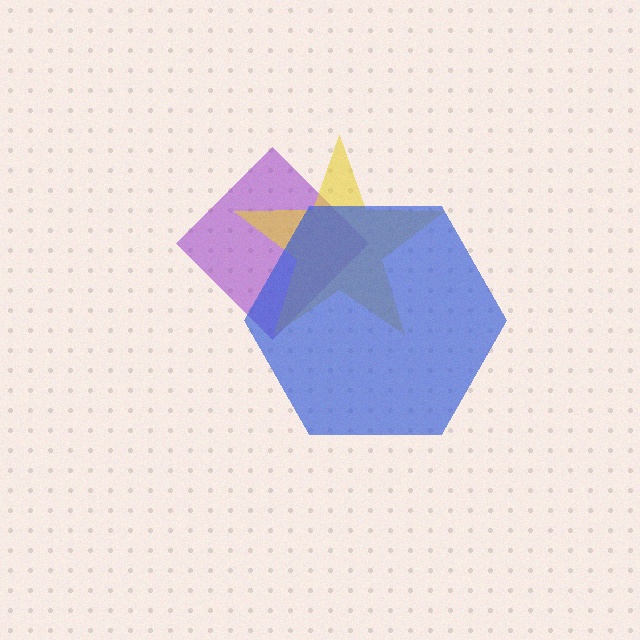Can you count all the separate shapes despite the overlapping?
Yes, there are 3 separate shapes.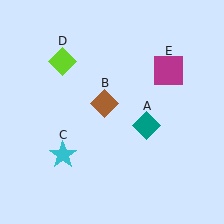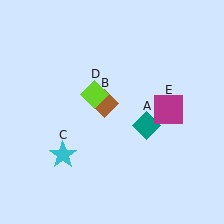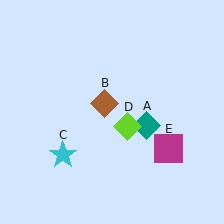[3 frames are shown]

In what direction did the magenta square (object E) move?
The magenta square (object E) moved down.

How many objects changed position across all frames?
2 objects changed position: lime diamond (object D), magenta square (object E).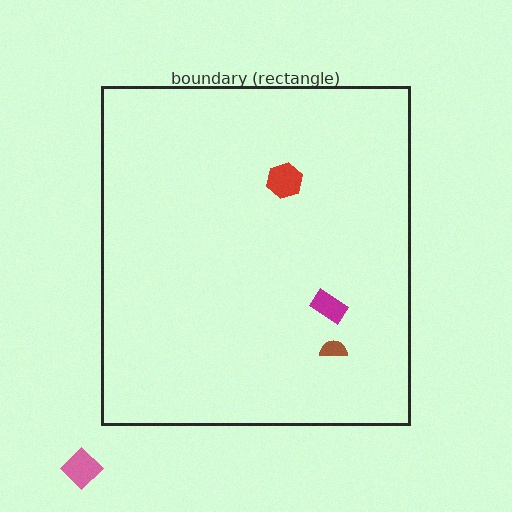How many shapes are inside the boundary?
3 inside, 1 outside.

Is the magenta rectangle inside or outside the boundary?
Inside.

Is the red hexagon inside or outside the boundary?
Inside.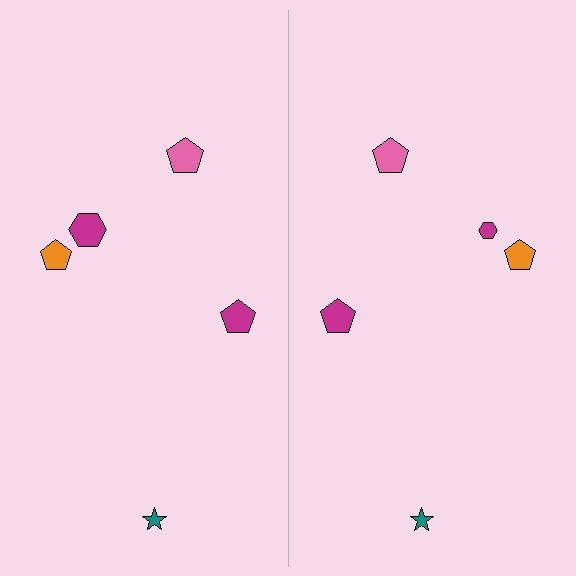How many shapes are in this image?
There are 10 shapes in this image.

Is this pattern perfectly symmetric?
No, the pattern is not perfectly symmetric. The magenta hexagon on the right side has a different size than its mirror counterpart.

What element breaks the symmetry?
The magenta hexagon on the right side has a different size than its mirror counterpart.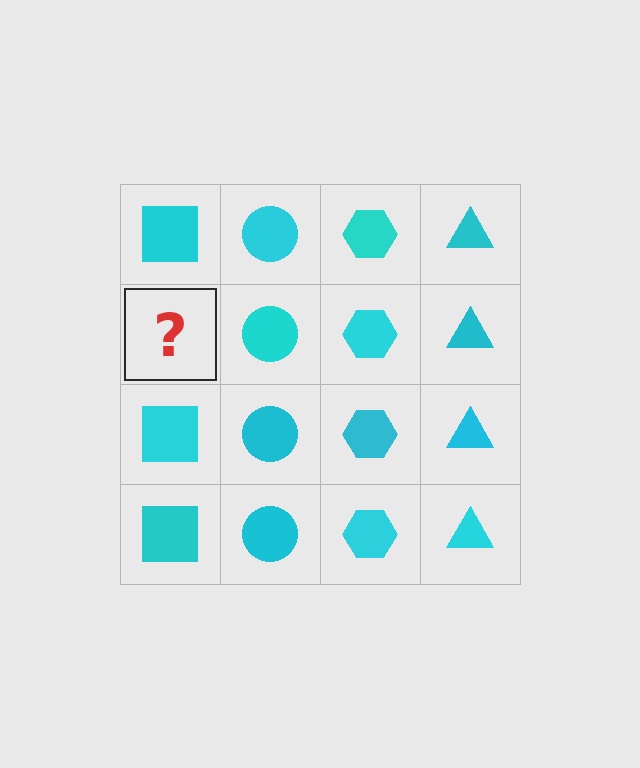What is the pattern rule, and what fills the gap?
The rule is that each column has a consistent shape. The gap should be filled with a cyan square.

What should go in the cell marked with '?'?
The missing cell should contain a cyan square.